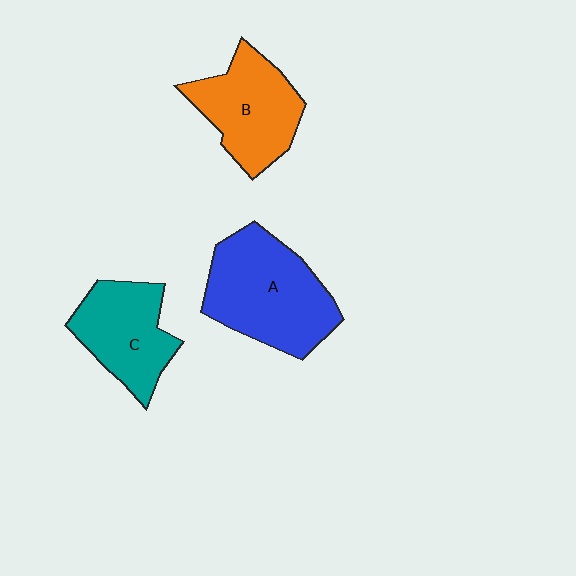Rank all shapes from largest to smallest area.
From largest to smallest: A (blue), B (orange), C (teal).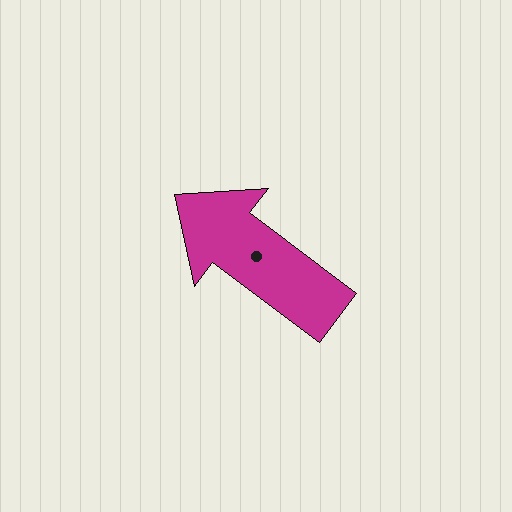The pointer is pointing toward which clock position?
Roughly 10 o'clock.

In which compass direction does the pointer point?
Northwest.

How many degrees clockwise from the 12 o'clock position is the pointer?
Approximately 307 degrees.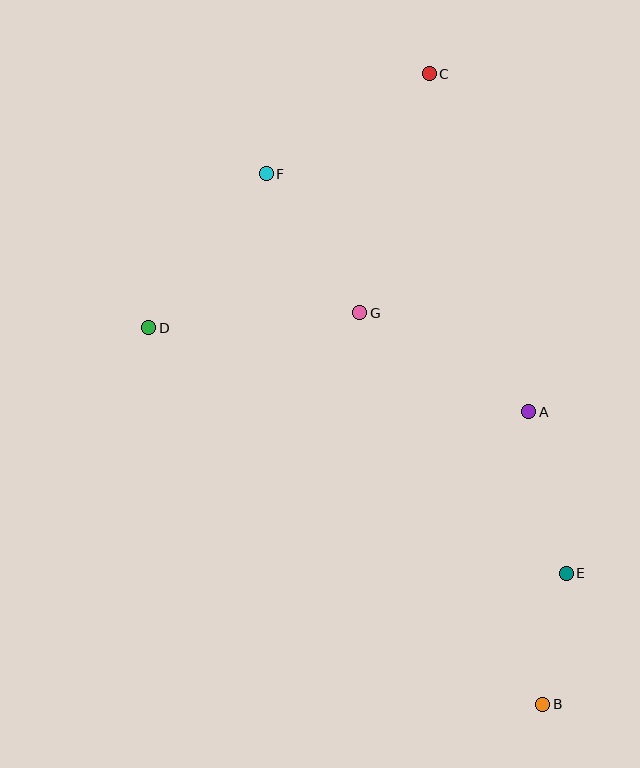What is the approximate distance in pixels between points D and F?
The distance between D and F is approximately 194 pixels.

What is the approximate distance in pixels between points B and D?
The distance between B and D is approximately 545 pixels.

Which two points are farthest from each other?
Points B and C are farthest from each other.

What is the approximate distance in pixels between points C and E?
The distance between C and E is approximately 518 pixels.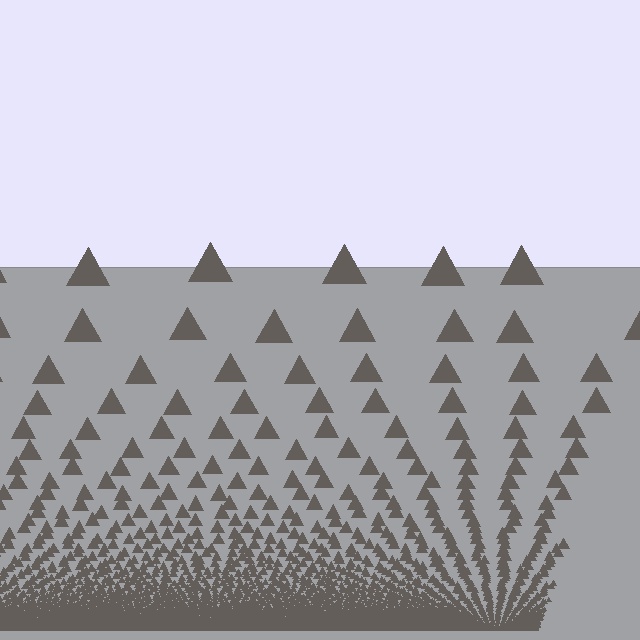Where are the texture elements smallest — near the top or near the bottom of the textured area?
Near the bottom.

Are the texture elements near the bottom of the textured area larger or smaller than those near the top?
Smaller. The gradient is inverted — elements near the bottom are smaller and denser.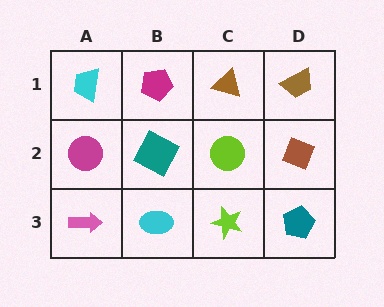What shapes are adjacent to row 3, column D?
A brown diamond (row 2, column D), a lime star (row 3, column C).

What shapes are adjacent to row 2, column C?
A brown triangle (row 1, column C), a lime star (row 3, column C), a teal square (row 2, column B), a brown diamond (row 2, column D).